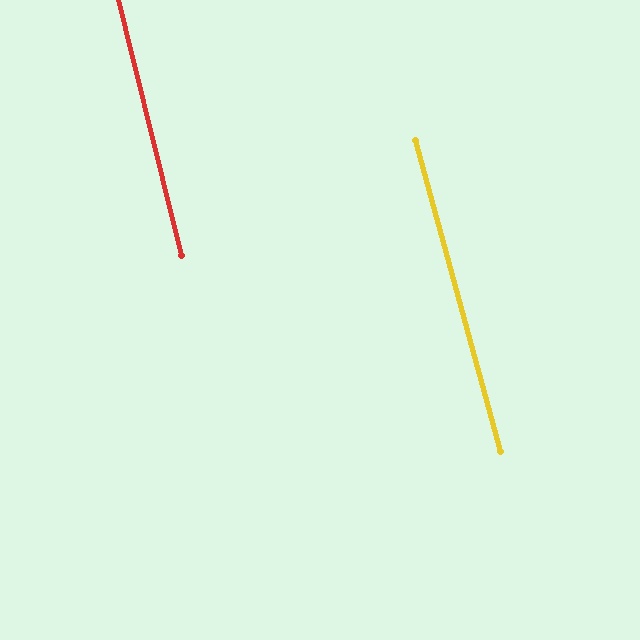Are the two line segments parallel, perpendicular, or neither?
Parallel — their directions differ by only 1.3°.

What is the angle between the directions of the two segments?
Approximately 1 degree.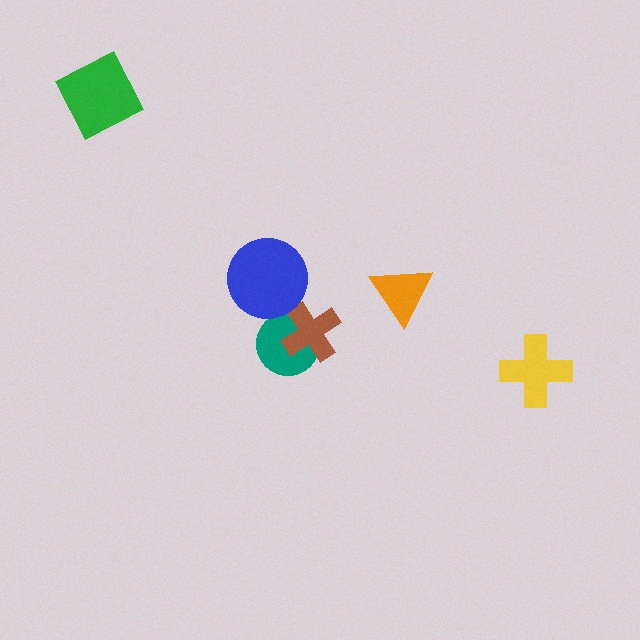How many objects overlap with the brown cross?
1 object overlaps with the brown cross.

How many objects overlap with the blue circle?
0 objects overlap with the blue circle.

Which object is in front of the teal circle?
The brown cross is in front of the teal circle.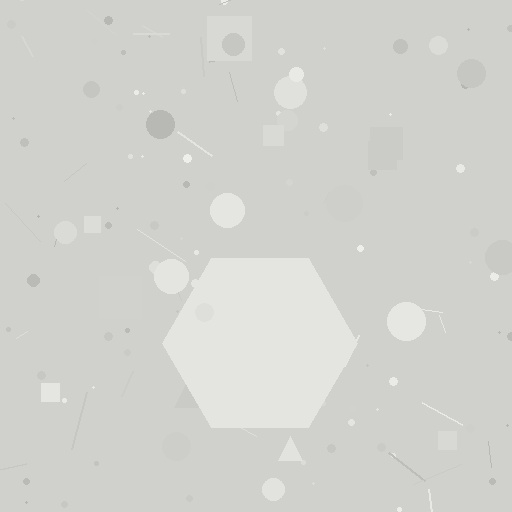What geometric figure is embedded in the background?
A hexagon is embedded in the background.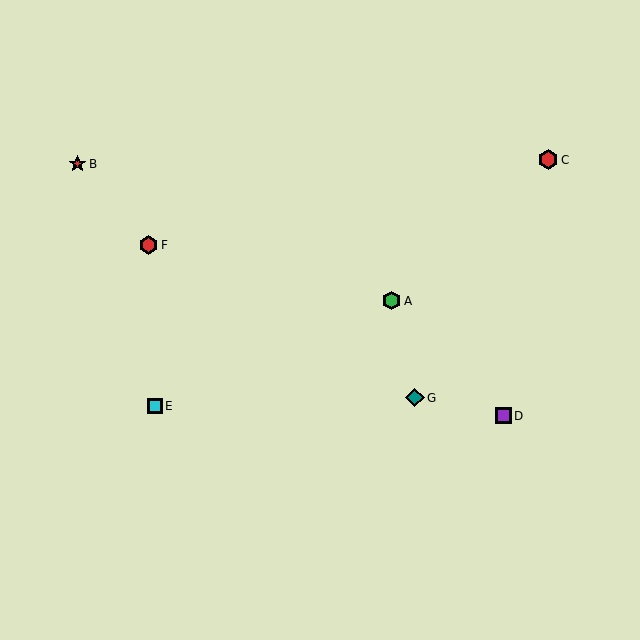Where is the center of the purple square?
The center of the purple square is at (503, 416).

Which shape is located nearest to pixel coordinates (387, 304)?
The green hexagon (labeled A) at (391, 301) is nearest to that location.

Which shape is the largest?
The red hexagon (labeled C) is the largest.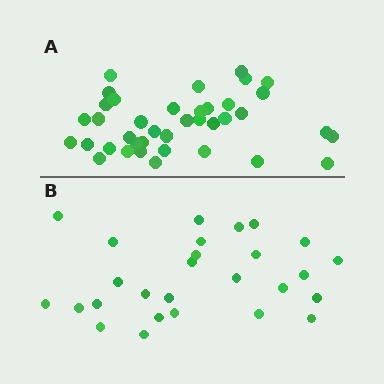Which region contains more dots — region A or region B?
Region A (the top region) has more dots.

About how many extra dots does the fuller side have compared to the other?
Region A has roughly 12 or so more dots than region B.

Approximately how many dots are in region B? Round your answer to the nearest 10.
About 30 dots. (The exact count is 27, which rounds to 30.)